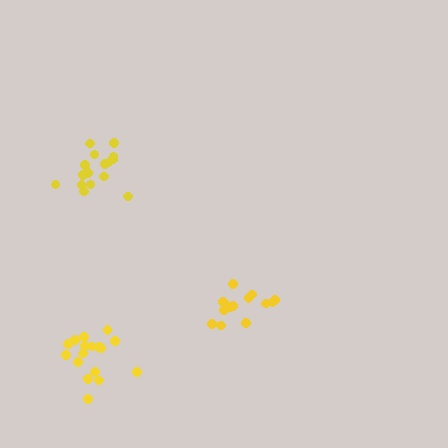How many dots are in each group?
Group 1: 14 dots, Group 2: 16 dots, Group 3: 17 dots (47 total).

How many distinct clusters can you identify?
There are 3 distinct clusters.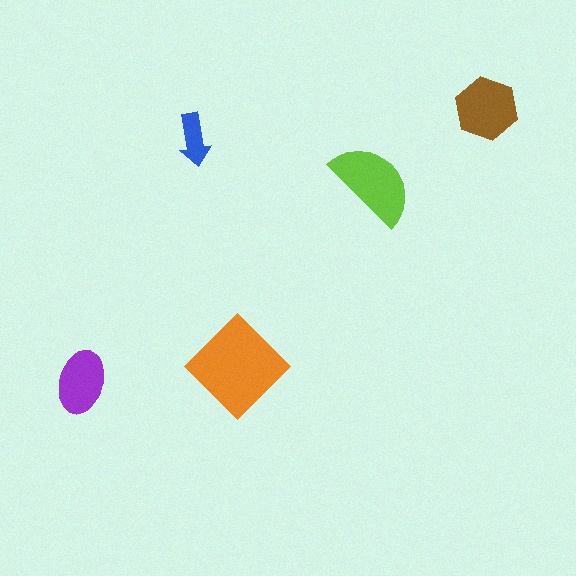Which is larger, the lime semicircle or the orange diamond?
The orange diamond.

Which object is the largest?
The orange diamond.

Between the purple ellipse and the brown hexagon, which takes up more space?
The brown hexagon.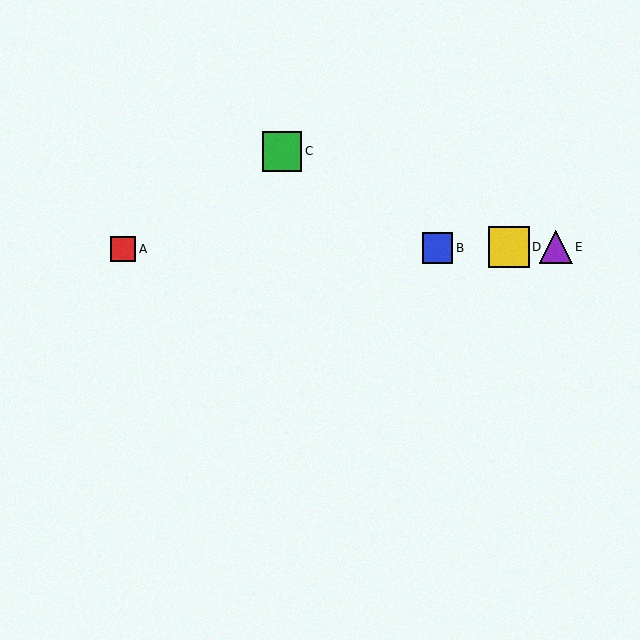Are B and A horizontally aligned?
Yes, both are at y≈247.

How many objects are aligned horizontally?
4 objects (A, B, D, E) are aligned horizontally.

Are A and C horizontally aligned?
No, A is at y≈249 and C is at y≈152.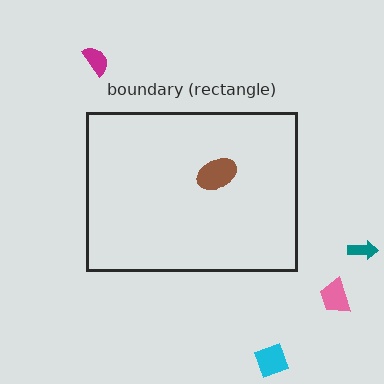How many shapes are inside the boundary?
1 inside, 4 outside.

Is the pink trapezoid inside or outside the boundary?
Outside.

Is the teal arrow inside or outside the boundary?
Outside.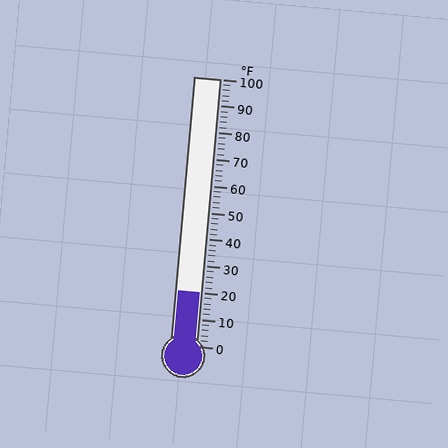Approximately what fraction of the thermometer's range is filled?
The thermometer is filled to approximately 20% of its range.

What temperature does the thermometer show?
The thermometer shows approximately 20°F.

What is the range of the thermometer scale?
The thermometer scale ranges from 0°F to 100°F.